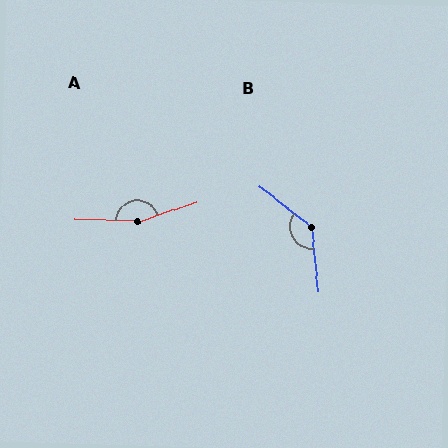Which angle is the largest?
A, at approximately 159 degrees.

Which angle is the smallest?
B, at approximately 135 degrees.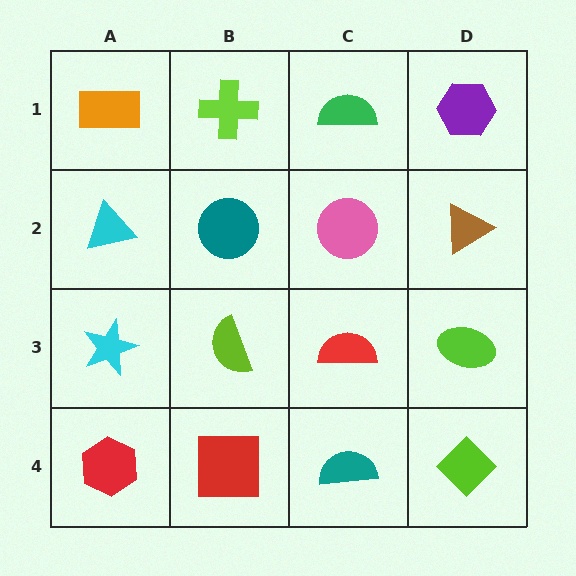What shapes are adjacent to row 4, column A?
A cyan star (row 3, column A), a red square (row 4, column B).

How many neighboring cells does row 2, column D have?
3.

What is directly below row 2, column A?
A cyan star.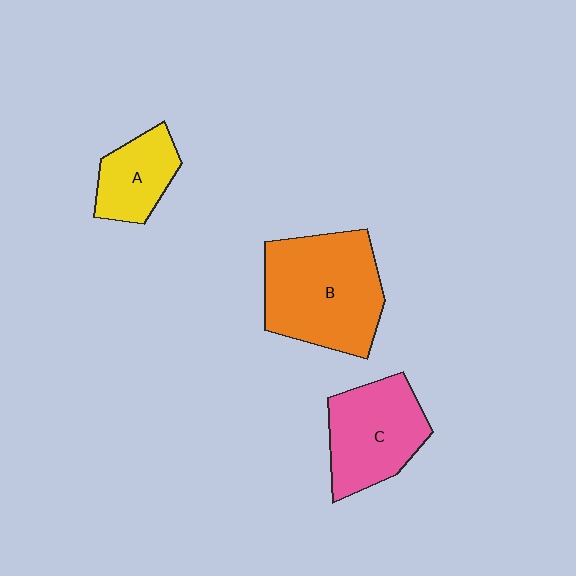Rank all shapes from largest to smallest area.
From largest to smallest: B (orange), C (pink), A (yellow).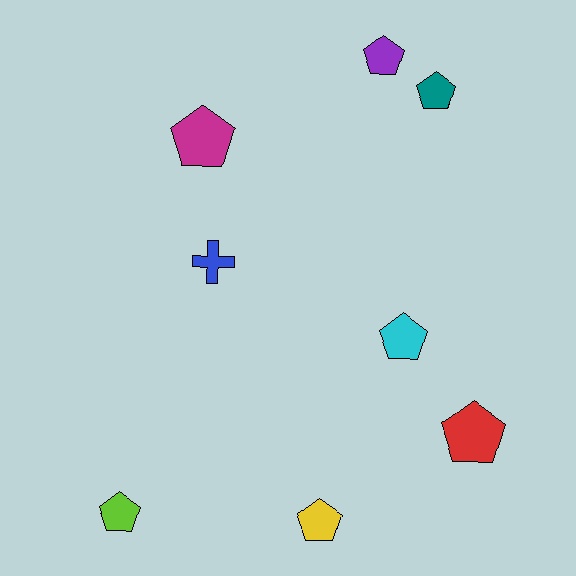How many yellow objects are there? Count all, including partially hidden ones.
There is 1 yellow object.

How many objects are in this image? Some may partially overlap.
There are 8 objects.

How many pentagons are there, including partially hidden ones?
There are 7 pentagons.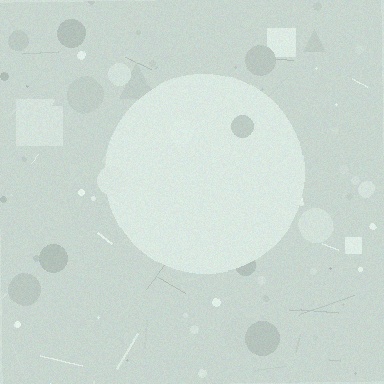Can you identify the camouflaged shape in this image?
The camouflaged shape is a circle.